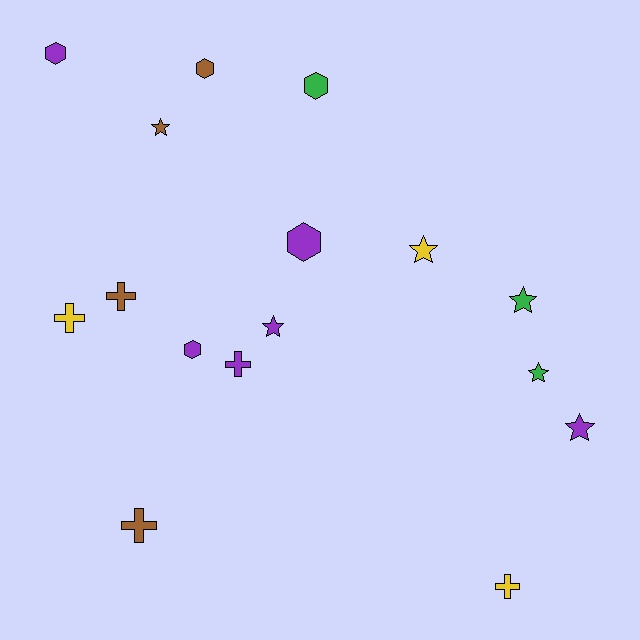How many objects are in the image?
There are 16 objects.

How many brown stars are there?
There is 1 brown star.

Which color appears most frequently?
Purple, with 6 objects.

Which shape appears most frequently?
Star, with 6 objects.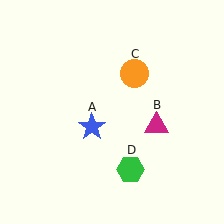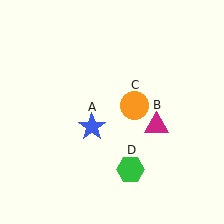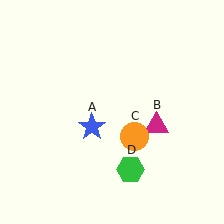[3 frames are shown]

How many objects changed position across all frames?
1 object changed position: orange circle (object C).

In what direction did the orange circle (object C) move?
The orange circle (object C) moved down.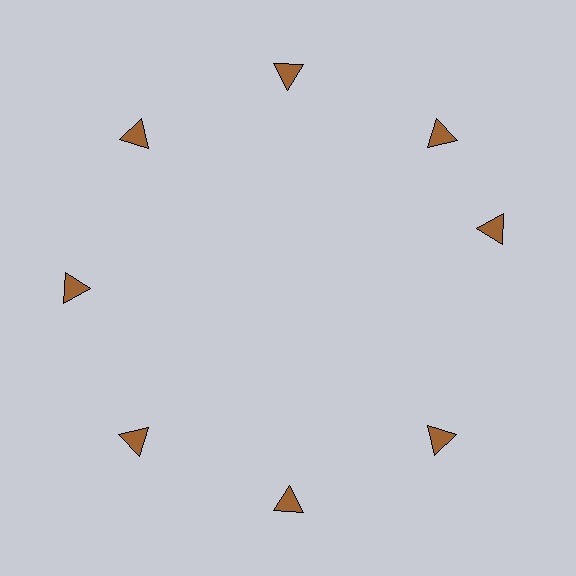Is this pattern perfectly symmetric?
No. The 8 brown triangles are arranged in a ring, but one element near the 3 o'clock position is rotated out of alignment along the ring, breaking the 8-fold rotational symmetry.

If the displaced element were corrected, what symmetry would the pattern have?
It would have 8-fold rotational symmetry — the pattern would map onto itself every 45 degrees.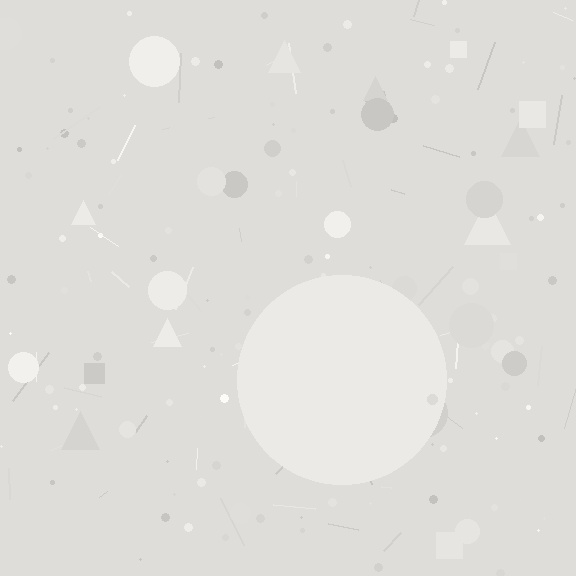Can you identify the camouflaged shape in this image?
The camouflaged shape is a circle.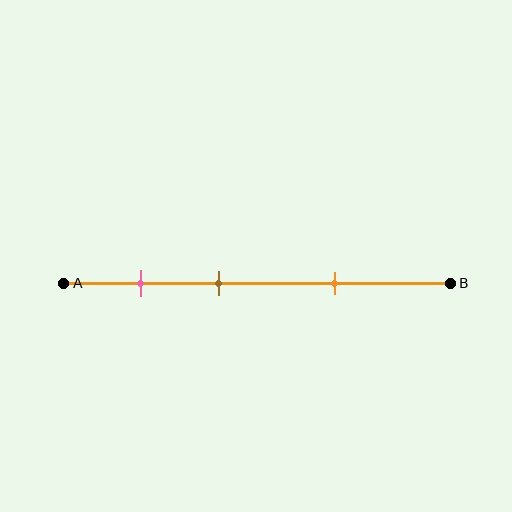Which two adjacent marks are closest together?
The pink and brown marks are the closest adjacent pair.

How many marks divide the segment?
There are 3 marks dividing the segment.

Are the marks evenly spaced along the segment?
Yes, the marks are approximately evenly spaced.